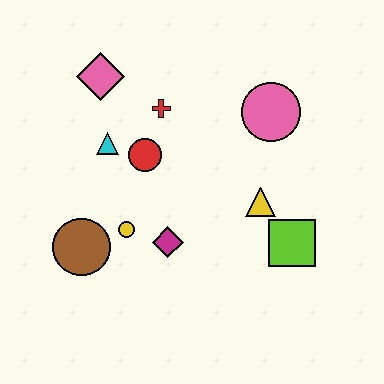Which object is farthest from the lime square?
The pink diamond is farthest from the lime square.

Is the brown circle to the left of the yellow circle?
Yes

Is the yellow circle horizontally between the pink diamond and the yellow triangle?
Yes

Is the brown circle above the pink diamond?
No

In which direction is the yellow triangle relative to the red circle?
The yellow triangle is to the right of the red circle.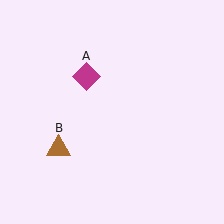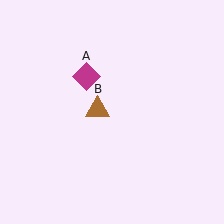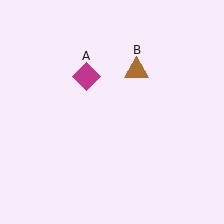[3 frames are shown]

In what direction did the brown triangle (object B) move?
The brown triangle (object B) moved up and to the right.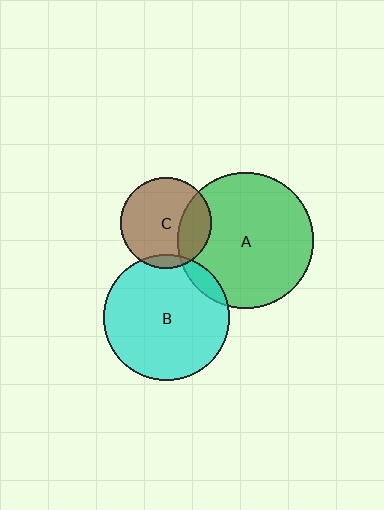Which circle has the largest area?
Circle A (green).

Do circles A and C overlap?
Yes.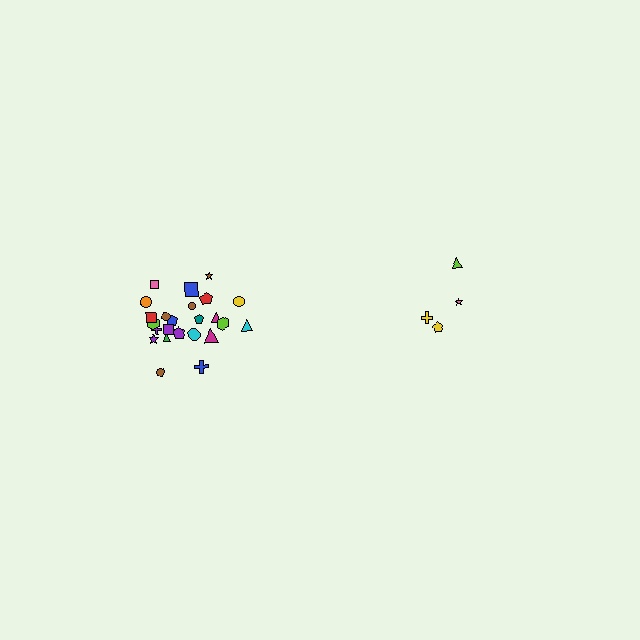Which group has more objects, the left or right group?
The left group.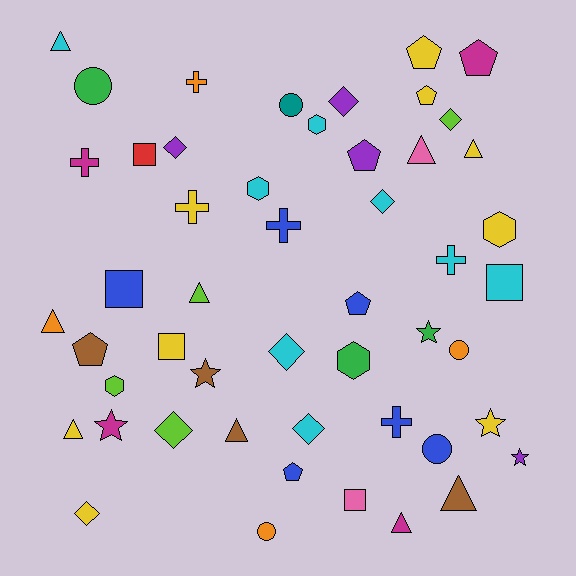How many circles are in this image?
There are 5 circles.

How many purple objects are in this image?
There are 4 purple objects.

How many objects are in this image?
There are 50 objects.